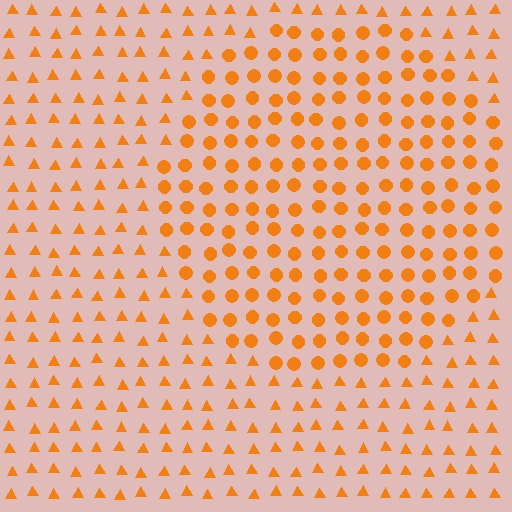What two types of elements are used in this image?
The image uses circles inside the circle region and triangles outside it.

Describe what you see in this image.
The image is filled with small orange elements arranged in a uniform grid. A circle-shaped region contains circles, while the surrounding area contains triangles. The boundary is defined purely by the change in element shape.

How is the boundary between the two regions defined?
The boundary is defined by a change in element shape: circles inside vs. triangles outside. All elements share the same color and spacing.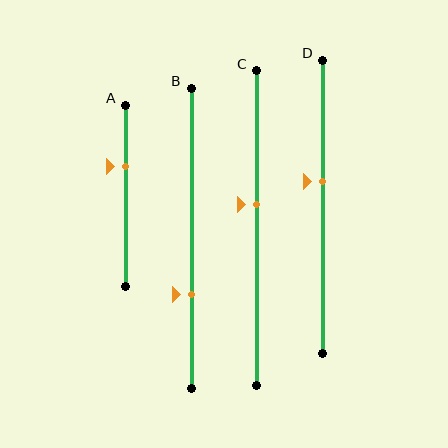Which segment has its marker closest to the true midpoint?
Segment C has its marker closest to the true midpoint.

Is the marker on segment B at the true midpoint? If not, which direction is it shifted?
No, the marker on segment B is shifted downward by about 19% of the segment length.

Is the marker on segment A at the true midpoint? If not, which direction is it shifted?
No, the marker on segment A is shifted upward by about 16% of the segment length.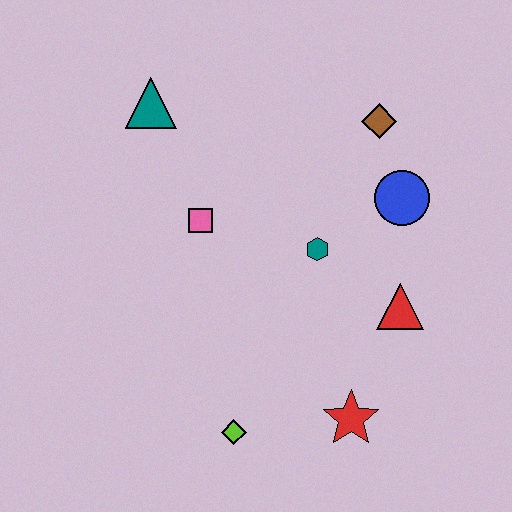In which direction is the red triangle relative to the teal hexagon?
The red triangle is to the right of the teal hexagon.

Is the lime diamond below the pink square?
Yes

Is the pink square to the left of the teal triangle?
No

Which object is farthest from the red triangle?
The teal triangle is farthest from the red triangle.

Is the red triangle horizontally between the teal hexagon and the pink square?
No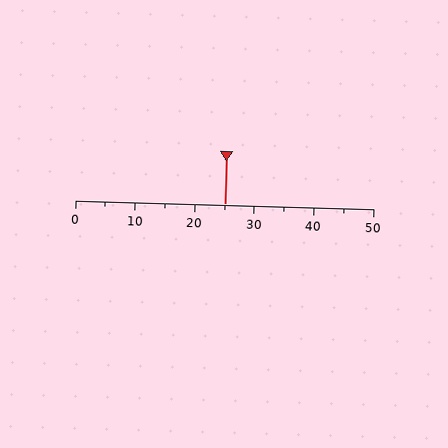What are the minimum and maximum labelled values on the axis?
The axis runs from 0 to 50.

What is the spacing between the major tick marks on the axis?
The major ticks are spaced 10 apart.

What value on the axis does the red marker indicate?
The marker indicates approximately 25.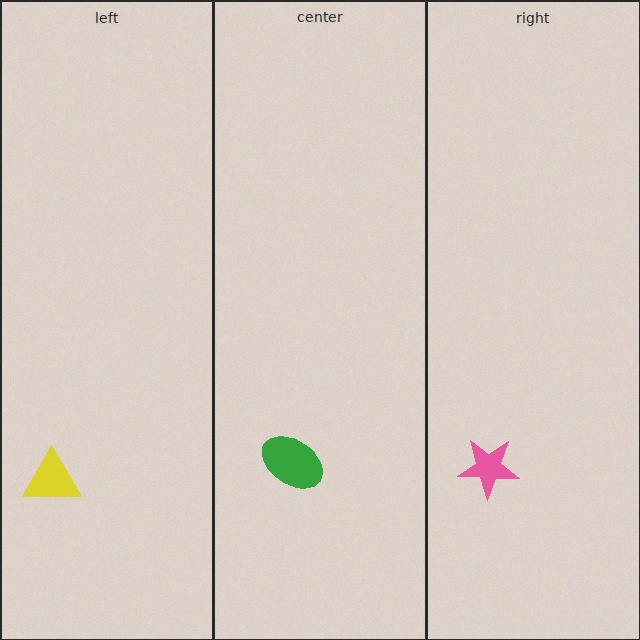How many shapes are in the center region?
1.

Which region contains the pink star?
The right region.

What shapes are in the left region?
The yellow triangle.